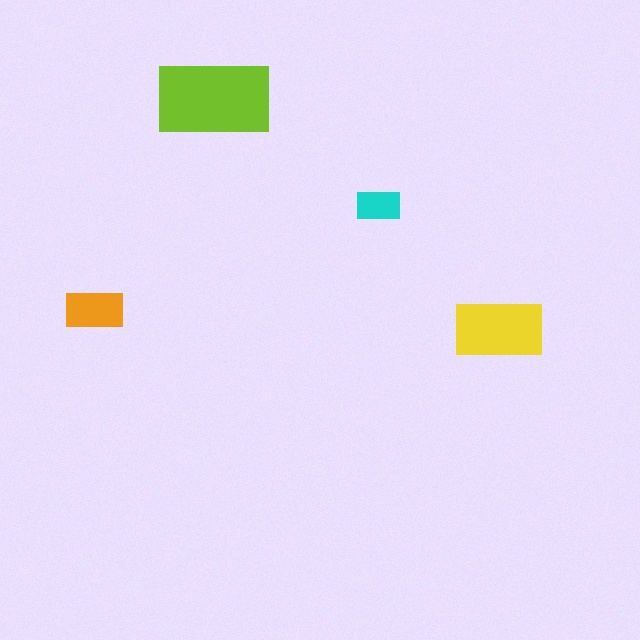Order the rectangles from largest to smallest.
the lime one, the yellow one, the orange one, the cyan one.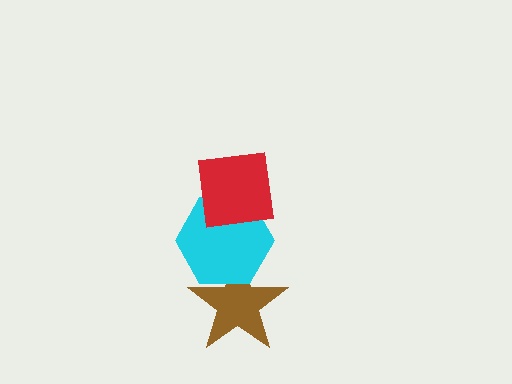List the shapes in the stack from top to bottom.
From top to bottom: the red square, the cyan hexagon, the brown star.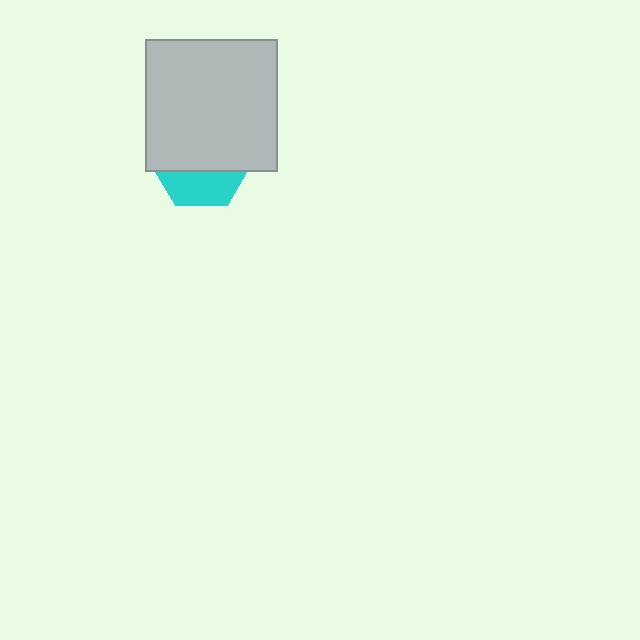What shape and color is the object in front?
The object in front is a light gray square.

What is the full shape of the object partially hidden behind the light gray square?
The partially hidden object is a cyan hexagon.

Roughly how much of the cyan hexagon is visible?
A small part of it is visible (roughly 34%).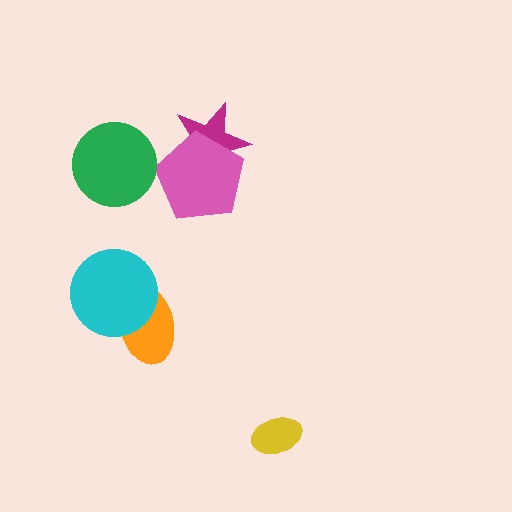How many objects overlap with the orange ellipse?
1 object overlaps with the orange ellipse.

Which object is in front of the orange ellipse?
The cyan circle is in front of the orange ellipse.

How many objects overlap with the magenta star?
1 object overlaps with the magenta star.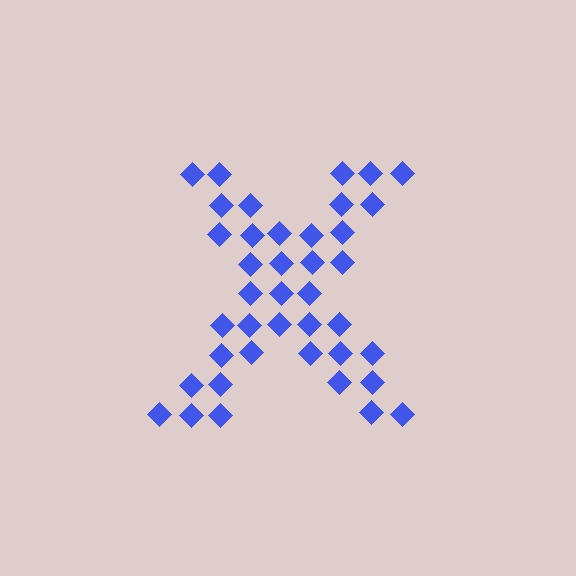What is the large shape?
The large shape is the letter X.